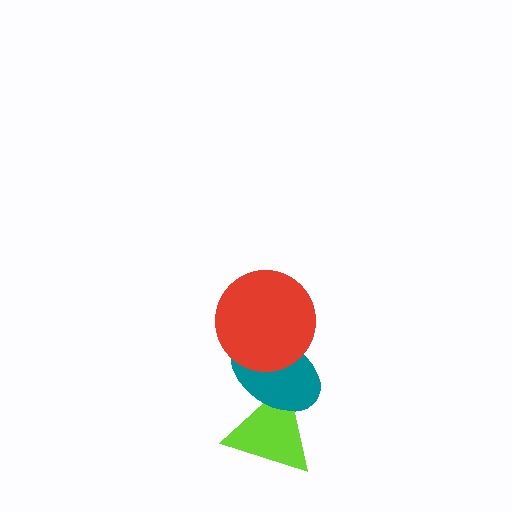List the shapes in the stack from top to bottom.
From top to bottom: the red circle, the teal ellipse, the lime triangle.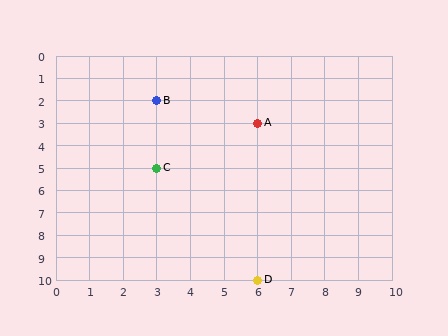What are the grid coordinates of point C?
Point C is at grid coordinates (3, 5).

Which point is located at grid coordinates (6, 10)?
Point D is at (6, 10).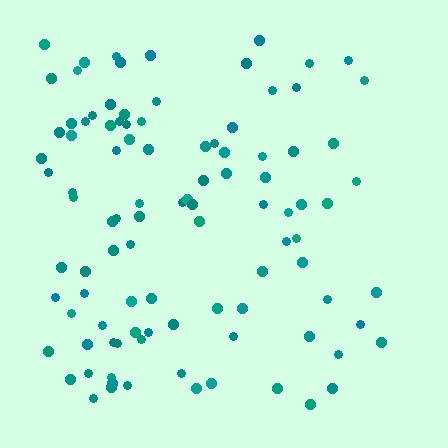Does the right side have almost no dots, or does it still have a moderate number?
Still a moderate number, just noticeably fewer than the left.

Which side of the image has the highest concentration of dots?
The left.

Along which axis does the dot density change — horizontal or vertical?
Horizontal.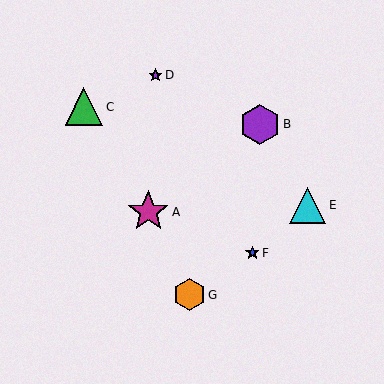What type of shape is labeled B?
Shape B is a purple hexagon.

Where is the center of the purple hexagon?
The center of the purple hexagon is at (260, 124).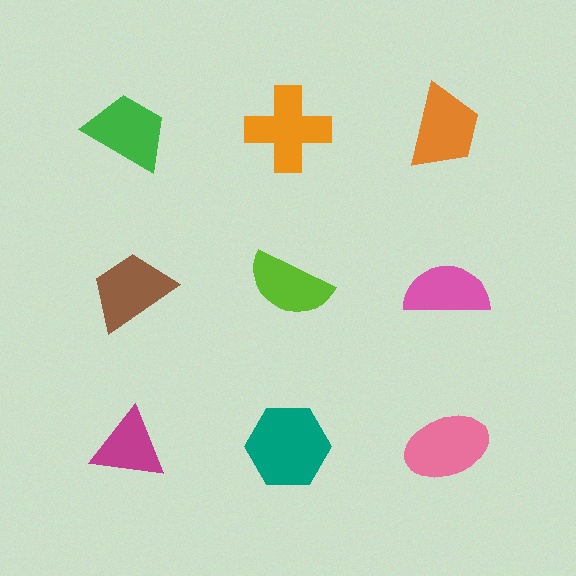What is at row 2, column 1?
A brown trapezoid.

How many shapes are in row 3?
3 shapes.